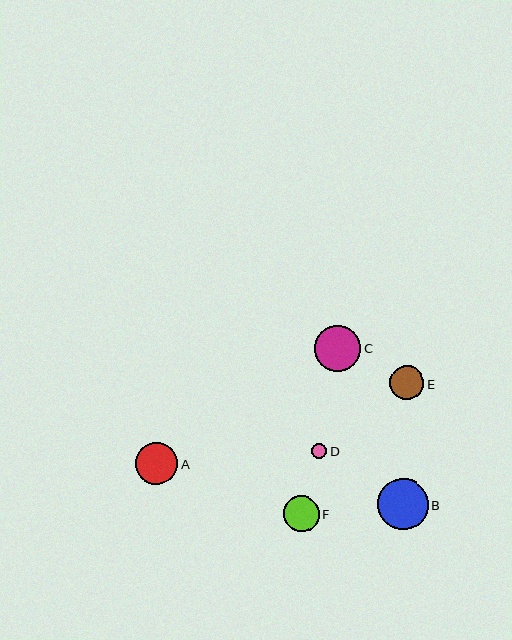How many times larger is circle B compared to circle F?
Circle B is approximately 1.4 times the size of circle F.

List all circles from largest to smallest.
From largest to smallest: B, C, A, F, E, D.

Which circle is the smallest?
Circle D is the smallest with a size of approximately 15 pixels.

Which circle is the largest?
Circle B is the largest with a size of approximately 50 pixels.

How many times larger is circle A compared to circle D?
Circle A is approximately 2.8 times the size of circle D.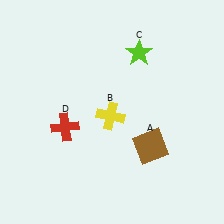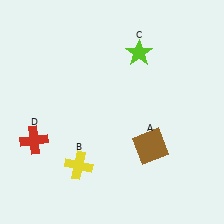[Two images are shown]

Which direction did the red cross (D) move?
The red cross (D) moved left.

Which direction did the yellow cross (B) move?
The yellow cross (B) moved down.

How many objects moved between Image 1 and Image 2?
2 objects moved between the two images.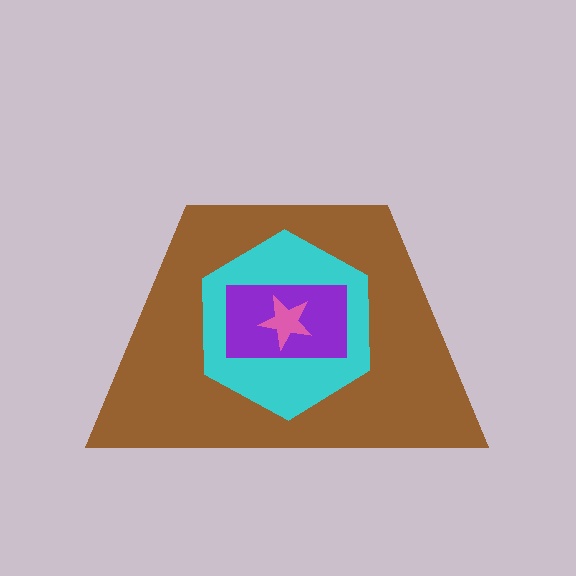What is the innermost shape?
The pink star.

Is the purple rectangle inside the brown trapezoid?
Yes.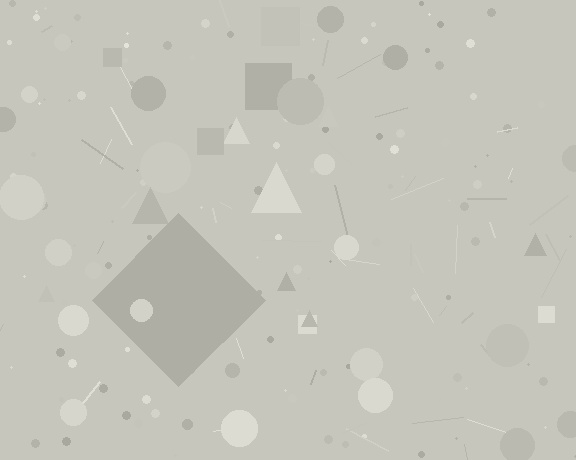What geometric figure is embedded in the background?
A diamond is embedded in the background.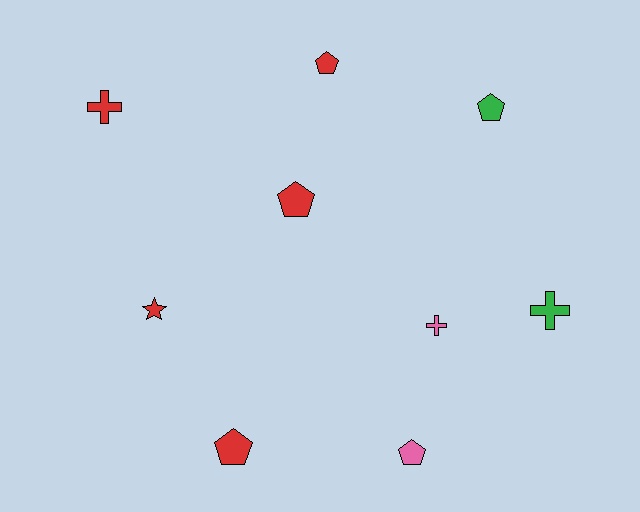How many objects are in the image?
There are 9 objects.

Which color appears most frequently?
Red, with 5 objects.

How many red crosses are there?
There is 1 red cross.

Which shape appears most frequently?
Pentagon, with 5 objects.